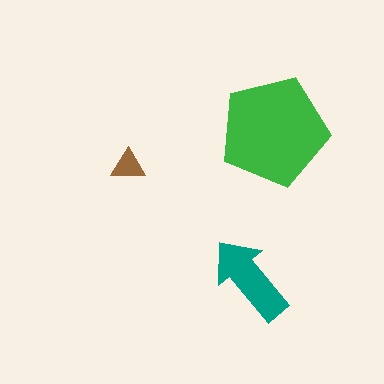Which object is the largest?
The green pentagon.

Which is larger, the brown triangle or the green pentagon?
The green pentagon.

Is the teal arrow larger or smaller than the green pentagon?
Smaller.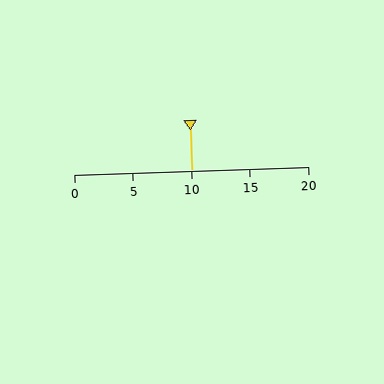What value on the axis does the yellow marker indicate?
The marker indicates approximately 10.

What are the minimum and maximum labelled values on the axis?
The axis runs from 0 to 20.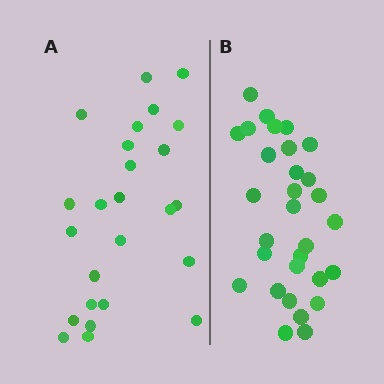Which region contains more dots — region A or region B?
Region B (the right region) has more dots.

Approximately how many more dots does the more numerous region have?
Region B has about 5 more dots than region A.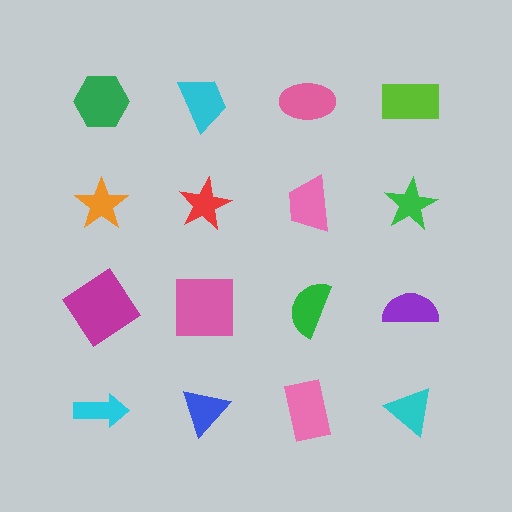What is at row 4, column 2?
A blue triangle.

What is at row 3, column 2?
A pink square.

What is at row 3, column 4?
A purple semicircle.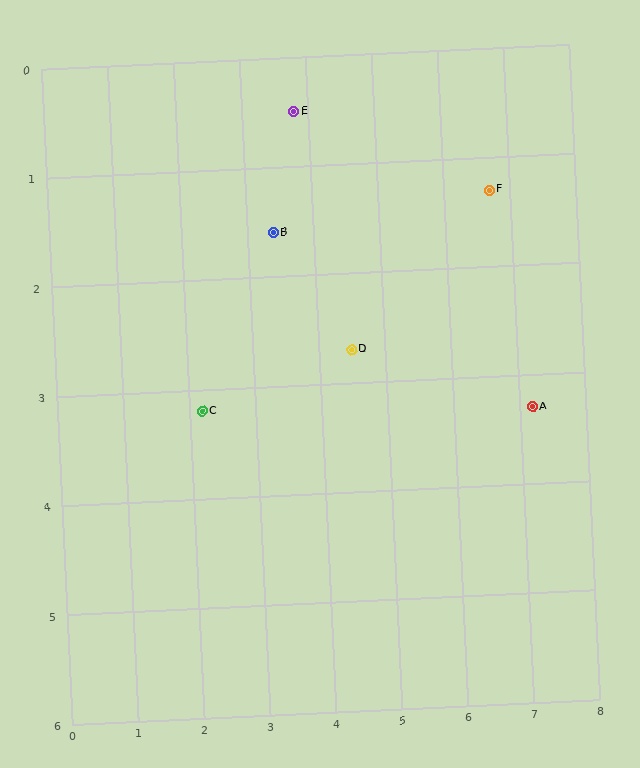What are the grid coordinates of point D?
Point D is at approximately (4.5, 2.7).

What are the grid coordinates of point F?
Point F is at approximately (6.7, 1.3).